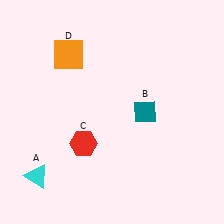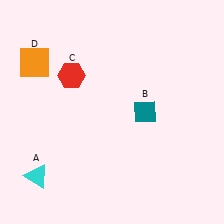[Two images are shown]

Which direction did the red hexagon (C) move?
The red hexagon (C) moved up.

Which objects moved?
The objects that moved are: the red hexagon (C), the orange square (D).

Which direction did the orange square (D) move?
The orange square (D) moved left.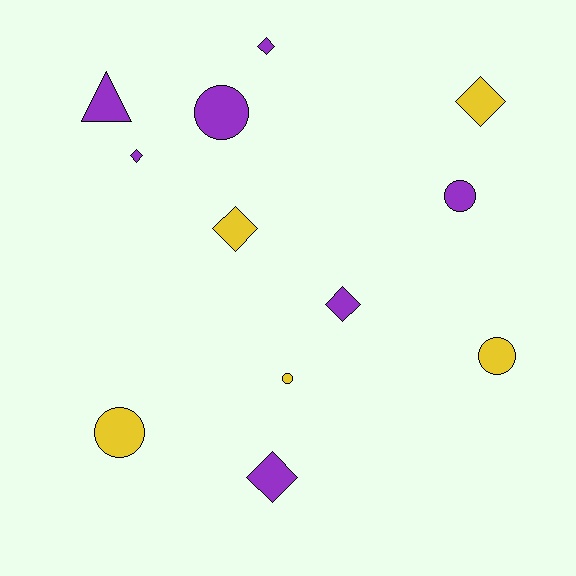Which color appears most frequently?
Purple, with 7 objects.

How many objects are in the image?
There are 12 objects.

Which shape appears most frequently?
Diamond, with 6 objects.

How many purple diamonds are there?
There are 4 purple diamonds.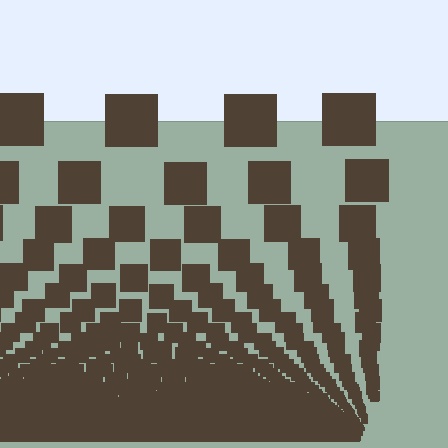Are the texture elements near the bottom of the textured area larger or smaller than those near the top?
Smaller. The gradient is inverted — elements near the bottom are smaller and denser.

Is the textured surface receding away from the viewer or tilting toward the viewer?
The surface appears to tilt toward the viewer. Texture elements get larger and sparser toward the top.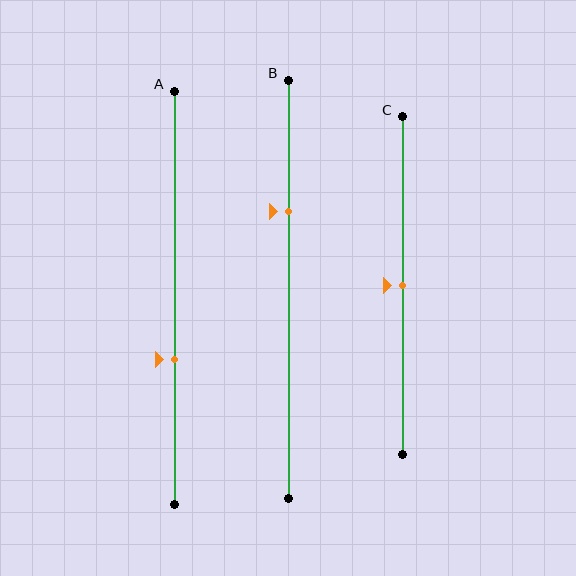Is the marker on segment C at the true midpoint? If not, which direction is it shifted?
Yes, the marker on segment C is at the true midpoint.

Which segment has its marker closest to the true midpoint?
Segment C has its marker closest to the true midpoint.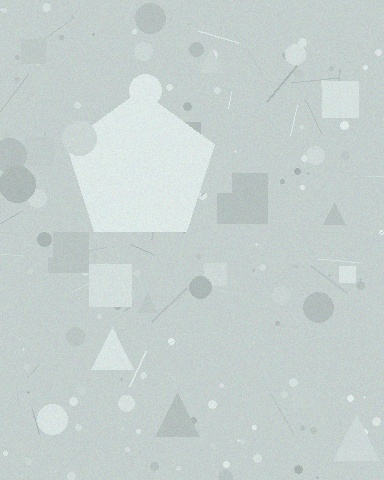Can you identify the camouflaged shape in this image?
The camouflaged shape is a pentagon.